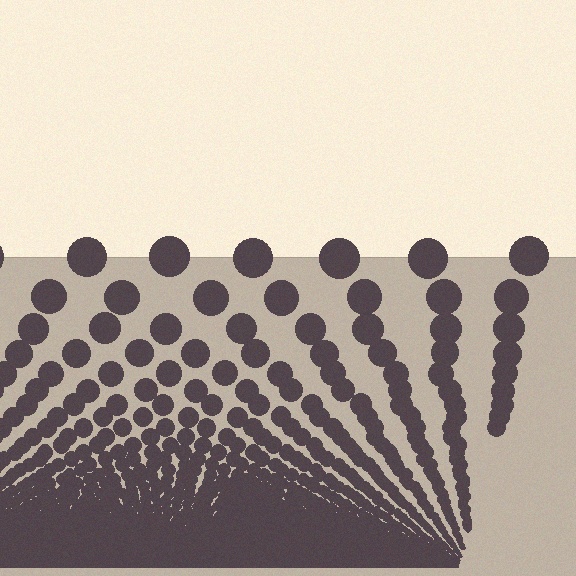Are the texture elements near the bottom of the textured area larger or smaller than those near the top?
Smaller. The gradient is inverted — elements near the bottom are smaller and denser.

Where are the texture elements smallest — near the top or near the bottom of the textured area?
Near the bottom.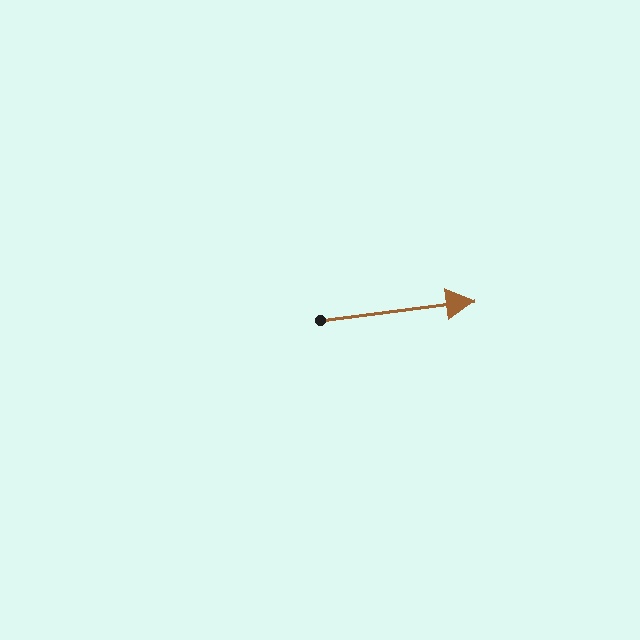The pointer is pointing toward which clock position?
Roughly 3 o'clock.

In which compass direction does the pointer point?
East.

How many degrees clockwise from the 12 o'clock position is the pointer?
Approximately 83 degrees.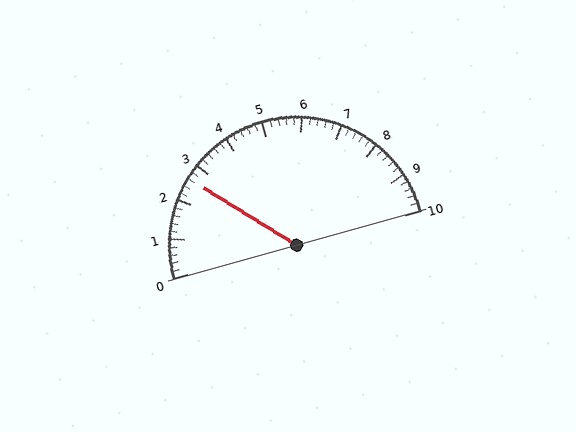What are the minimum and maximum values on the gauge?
The gauge ranges from 0 to 10.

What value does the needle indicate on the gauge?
The needle indicates approximately 2.6.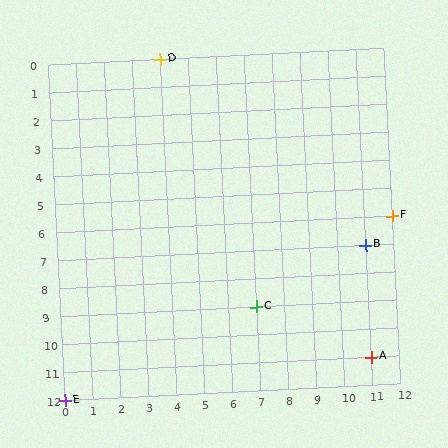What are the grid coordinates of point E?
Point E is at grid coordinates (0, 12).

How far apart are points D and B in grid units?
Points D and B are 7 columns and 7 rows apart (about 9.9 grid units diagonally).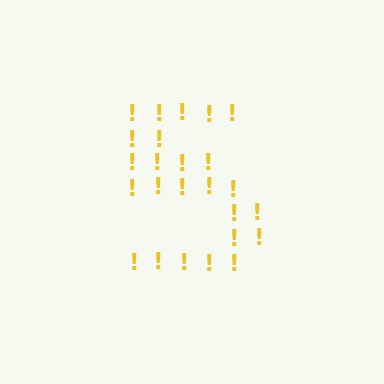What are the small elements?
The small elements are exclamation marks.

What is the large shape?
The large shape is the digit 5.